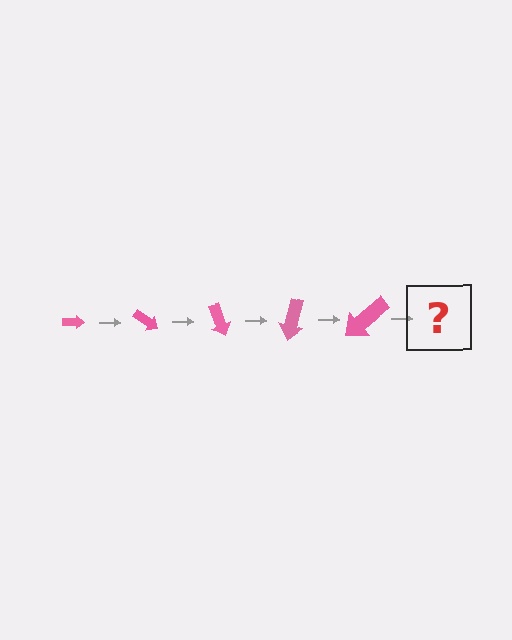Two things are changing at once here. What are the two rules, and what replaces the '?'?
The two rules are that the arrow grows larger each step and it rotates 35 degrees each step. The '?' should be an arrow, larger than the previous one and rotated 175 degrees from the start.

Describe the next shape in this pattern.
It should be an arrow, larger than the previous one and rotated 175 degrees from the start.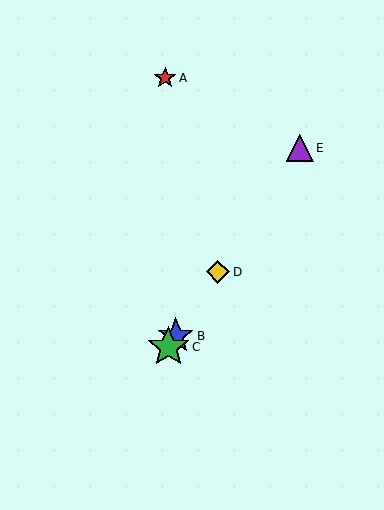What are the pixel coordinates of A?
Object A is at (165, 78).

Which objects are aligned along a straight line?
Objects B, C, D, E are aligned along a straight line.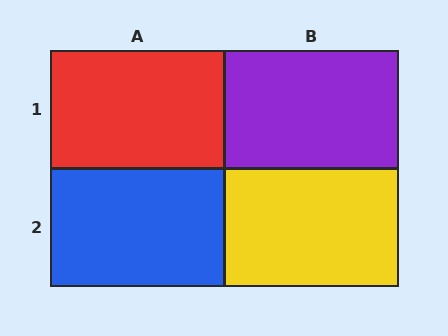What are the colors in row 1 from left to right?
Red, purple.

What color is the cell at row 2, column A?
Blue.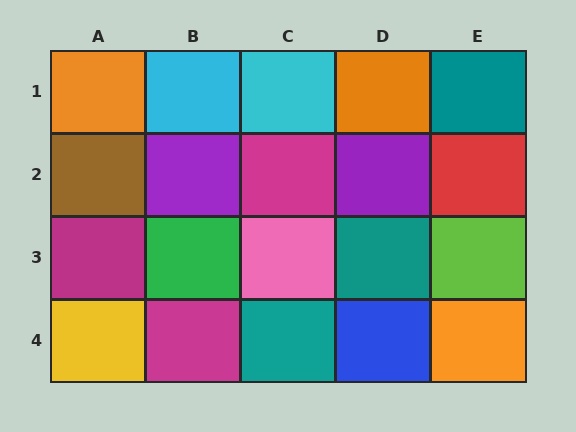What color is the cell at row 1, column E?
Teal.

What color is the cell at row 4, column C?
Teal.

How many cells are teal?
3 cells are teal.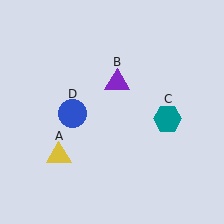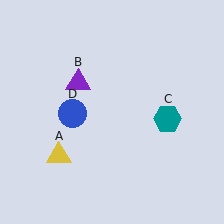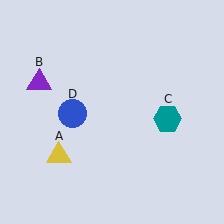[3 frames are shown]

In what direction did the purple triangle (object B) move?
The purple triangle (object B) moved left.